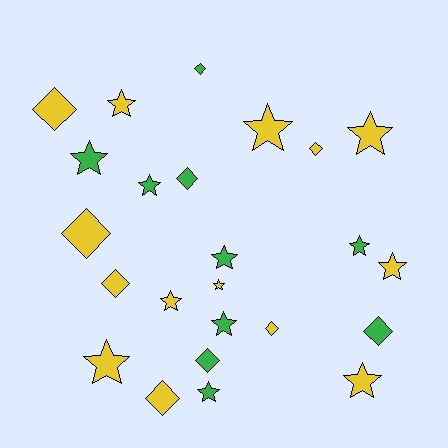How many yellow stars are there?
There are 8 yellow stars.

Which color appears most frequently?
Yellow, with 14 objects.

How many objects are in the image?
There are 24 objects.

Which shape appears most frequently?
Star, with 14 objects.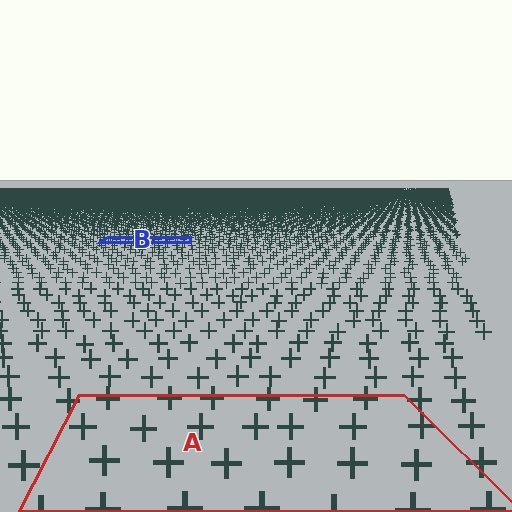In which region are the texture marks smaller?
The texture marks are smaller in region B, because it is farther away.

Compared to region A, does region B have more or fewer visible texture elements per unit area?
Region B has more texture elements per unit area — they are packed more densely because it is farther away.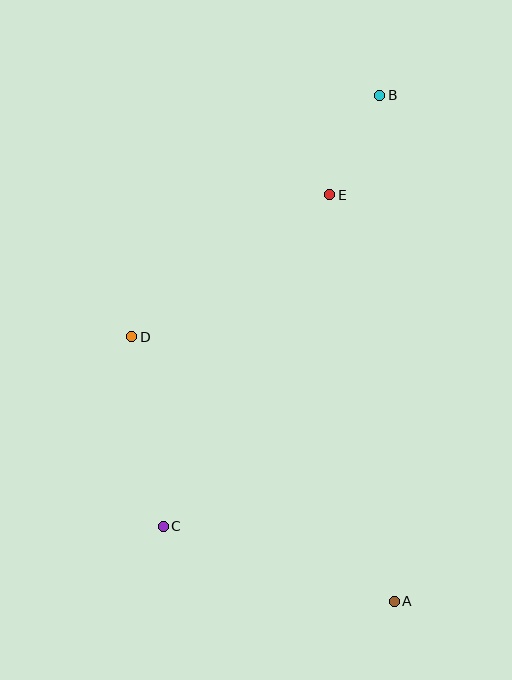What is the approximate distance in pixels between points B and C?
The distance between B and C is approximately 482 pixels.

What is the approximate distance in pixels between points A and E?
The distance between A and E is approximately 411 pixels.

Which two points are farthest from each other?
Points A and B are farthest from each other.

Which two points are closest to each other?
Points B and E are closest to each other.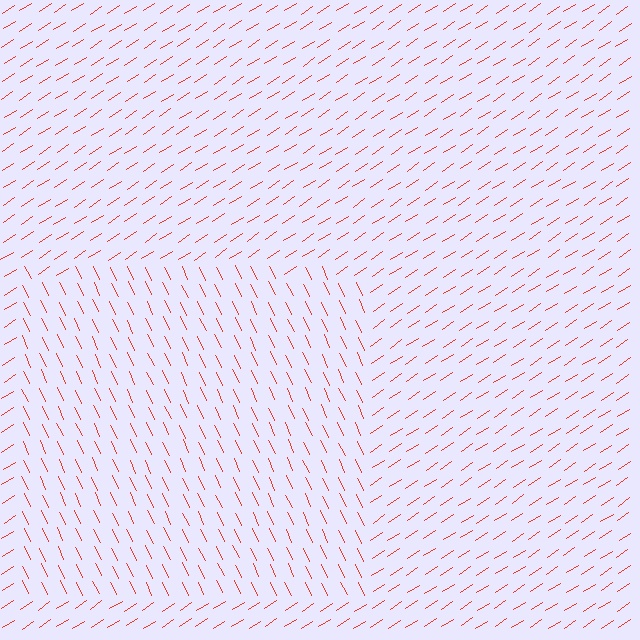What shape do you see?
I see a rectangle.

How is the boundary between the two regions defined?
The boundary is defined purely by a change in line orientation (approximately 82 degrees difference). All lines are the same color and thickness.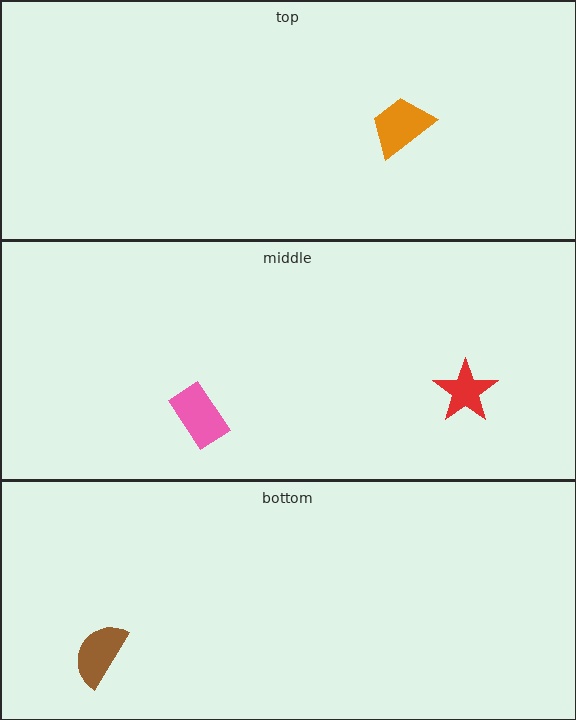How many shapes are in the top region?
1.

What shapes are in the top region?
The orange trapezoid.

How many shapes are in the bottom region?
1.